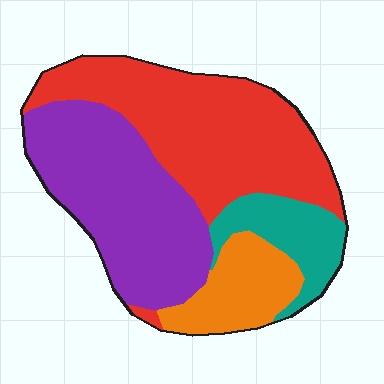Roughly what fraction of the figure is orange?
Orange covers 13% of the figure.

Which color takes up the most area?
Red, at roughly 40%.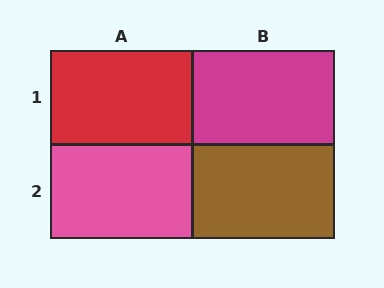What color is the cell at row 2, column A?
Pink.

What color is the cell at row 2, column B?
Brown.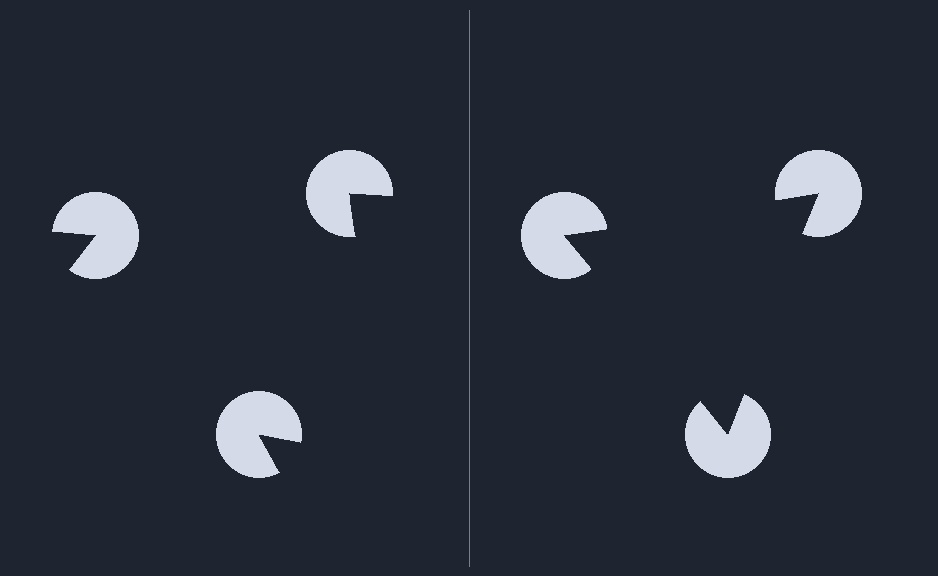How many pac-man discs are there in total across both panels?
6 — 3 on each side.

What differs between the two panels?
The pac-man discs are positioned identically on both sides; only the wedge orientations differ. On the right they align to a triangle; on the left they are misaligned.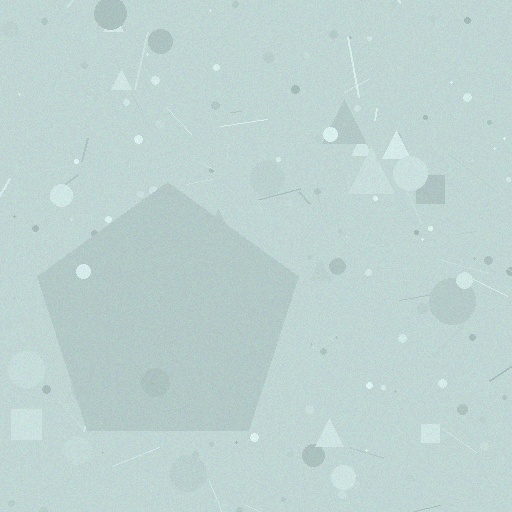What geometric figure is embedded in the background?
A pentagon is embedded in the background.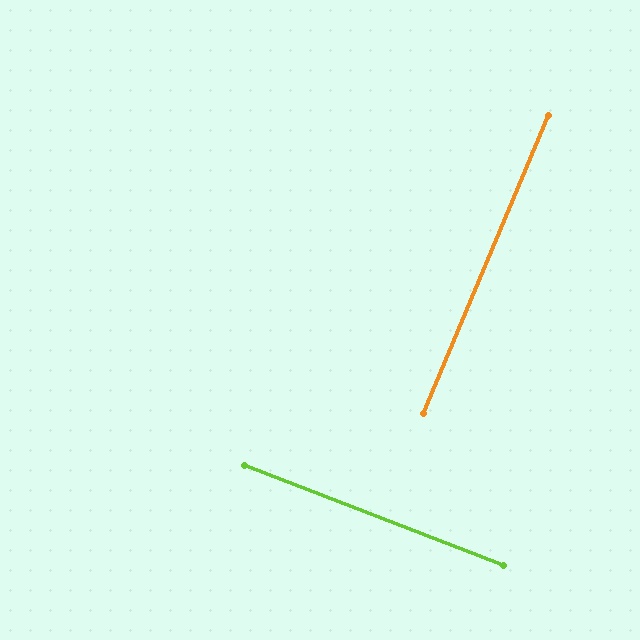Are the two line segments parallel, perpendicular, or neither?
Perpendicular — they meet at approximately 88°.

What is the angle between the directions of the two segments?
Approximately 88 degrees.